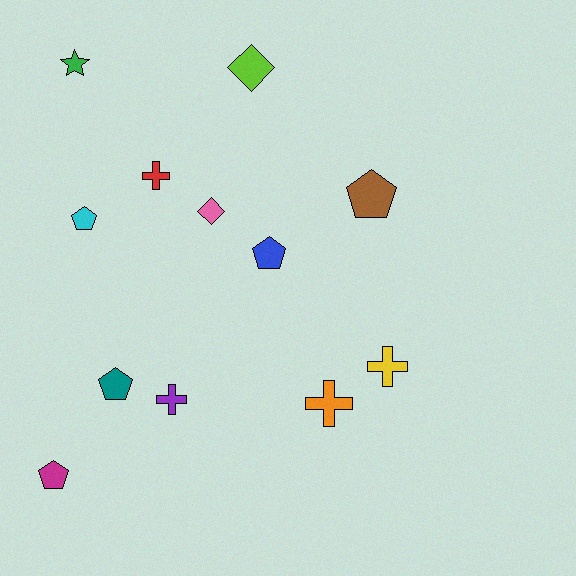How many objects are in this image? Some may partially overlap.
There are 12 objects.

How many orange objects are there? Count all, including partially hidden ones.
There is 1 orange object.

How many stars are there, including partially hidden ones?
There is 1 star.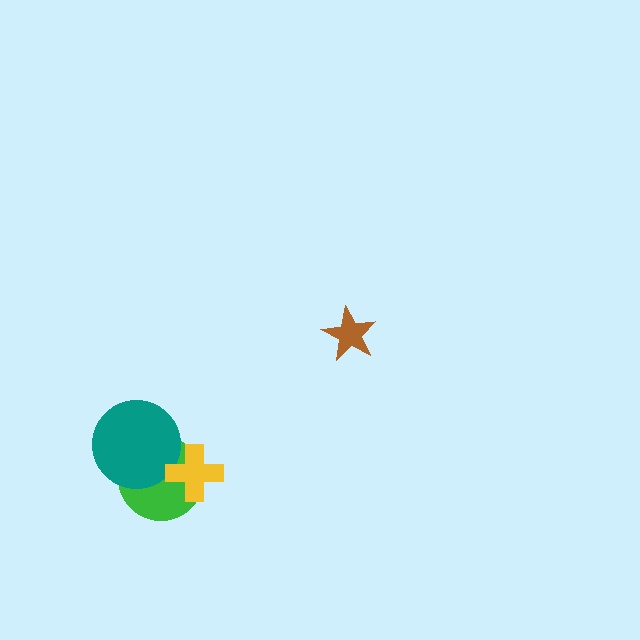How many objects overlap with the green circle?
2 objects overlap with the green circle.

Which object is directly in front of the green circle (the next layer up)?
The teal circle is directly in front of the green circle.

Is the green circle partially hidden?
Yes, it is partially covered by another shape.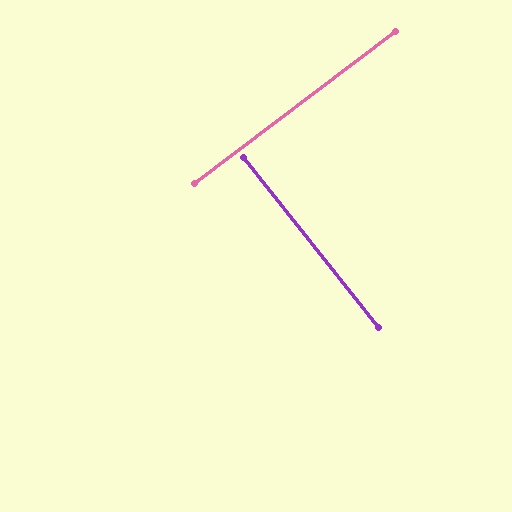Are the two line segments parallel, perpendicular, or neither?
Perpendicular — they meet at approximately 89°.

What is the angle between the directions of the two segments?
Approximately 89 degrees.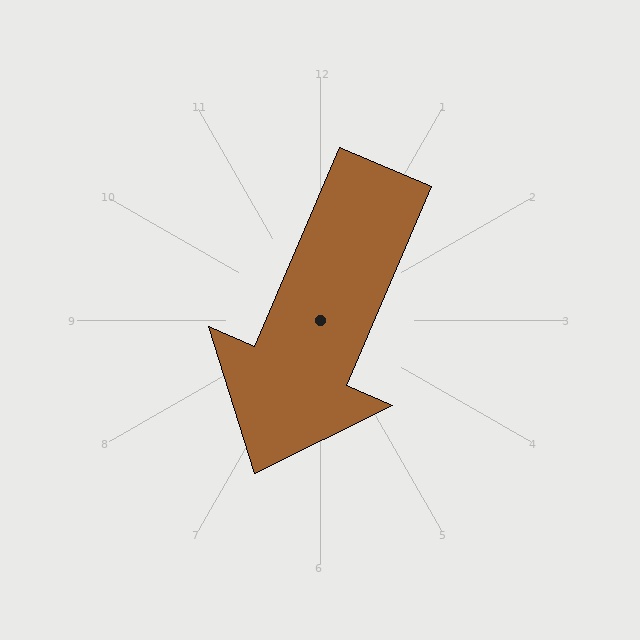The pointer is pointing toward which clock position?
Roughly 7 o'clock.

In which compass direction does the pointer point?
Southwest.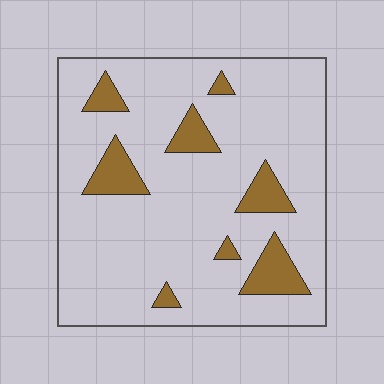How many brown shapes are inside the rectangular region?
8.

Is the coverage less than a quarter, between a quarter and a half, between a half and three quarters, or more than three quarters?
Less than a quarter.